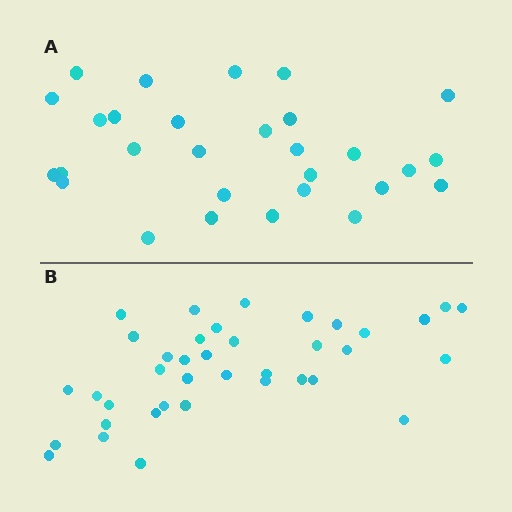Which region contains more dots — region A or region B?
Region B (the bottom region) has more dots.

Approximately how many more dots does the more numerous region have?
Region B has roughly 8 or so more dots than region A.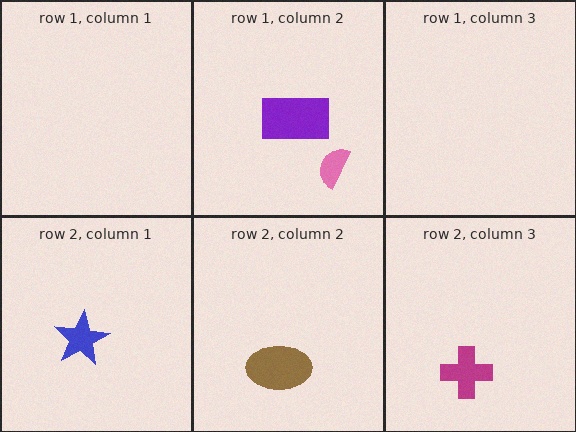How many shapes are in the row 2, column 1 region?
1.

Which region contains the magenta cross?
The row 2, column 3 region.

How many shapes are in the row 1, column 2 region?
2.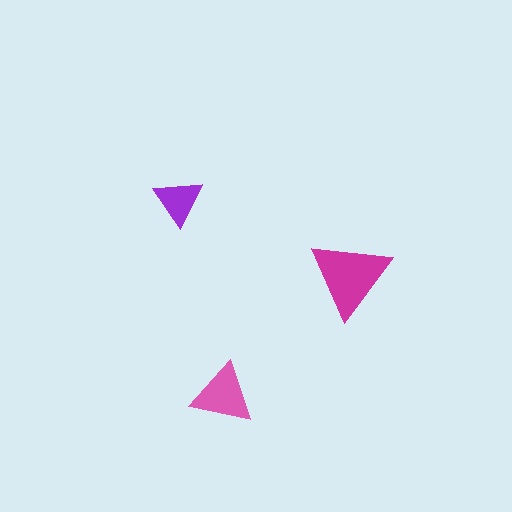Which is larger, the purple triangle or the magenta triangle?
The magenta one.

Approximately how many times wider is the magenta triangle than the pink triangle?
About 1.5 times wider.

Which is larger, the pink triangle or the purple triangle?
The pink one.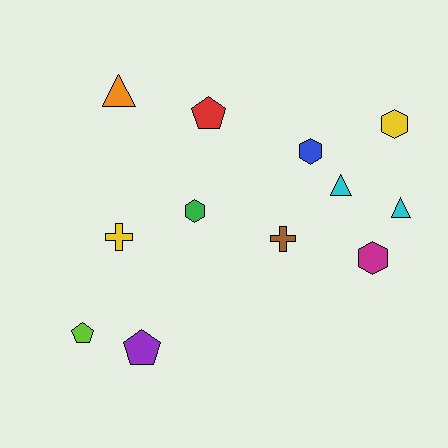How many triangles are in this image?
There are 3 triangles.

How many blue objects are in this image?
There is 1 blue object.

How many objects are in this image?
There are 12 objects.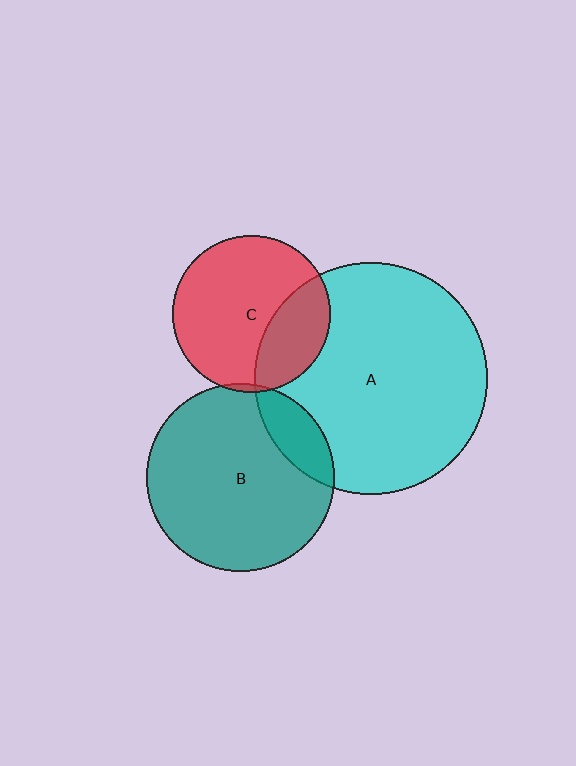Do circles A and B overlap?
Yes.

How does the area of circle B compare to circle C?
Approximately 1.4 times.